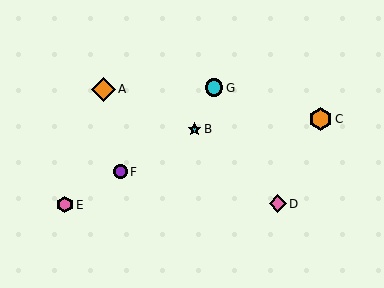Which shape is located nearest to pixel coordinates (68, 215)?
The pink hexagon (labeled E) at (65, 205) is nearest to that location.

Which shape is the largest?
The orange diamond (labeled A) is the largest.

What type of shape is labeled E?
Shape E is a pink hexagon.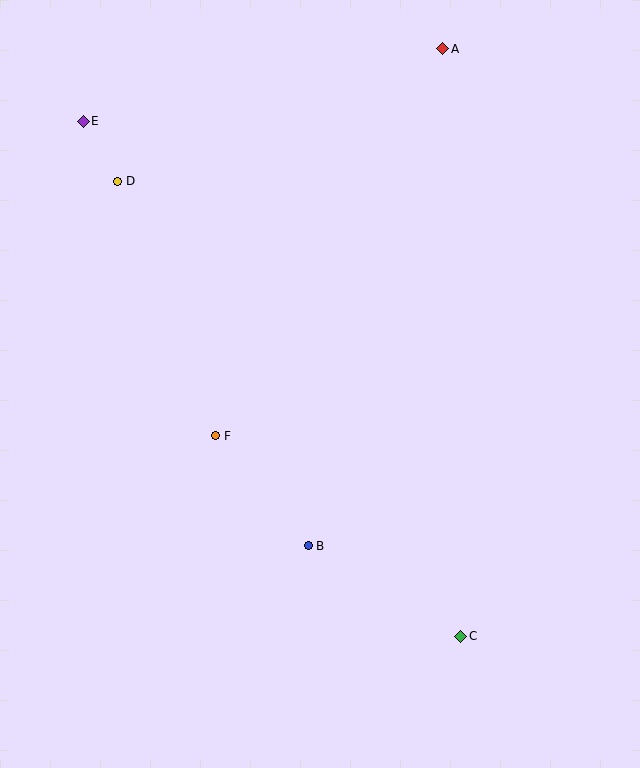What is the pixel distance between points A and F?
The distance between A and F is 449 pixels.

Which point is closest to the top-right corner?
Point A is closest to the top-right corner.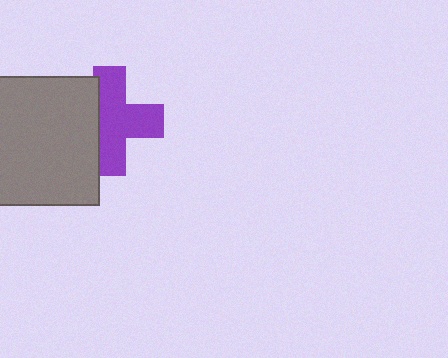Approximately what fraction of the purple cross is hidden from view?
Roughly 31% of the purple cross is hidden behind the gray rectangle.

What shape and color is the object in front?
The object in front is a gray rectangle.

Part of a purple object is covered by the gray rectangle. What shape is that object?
It is a cross.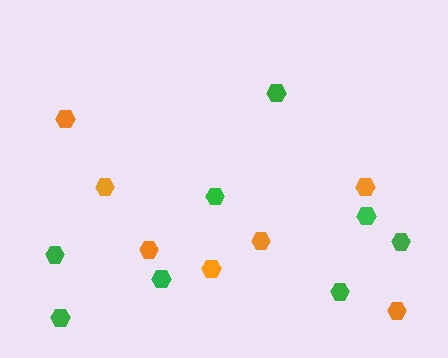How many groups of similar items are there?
There are 2 groups: one group of green hexagons (8) and one group of orange hexagons (7).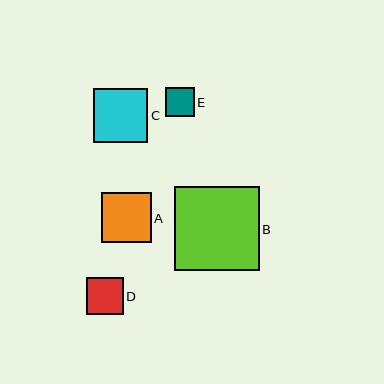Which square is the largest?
Square B is the largest with a size of approximately 85 pixels.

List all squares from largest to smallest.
From largest to smallest: B, C, A, D, E.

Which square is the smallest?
Square E is the smallest with a size of approximately 29 pixels.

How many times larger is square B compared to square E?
Square B is approximately 2.9 times the size of square E.